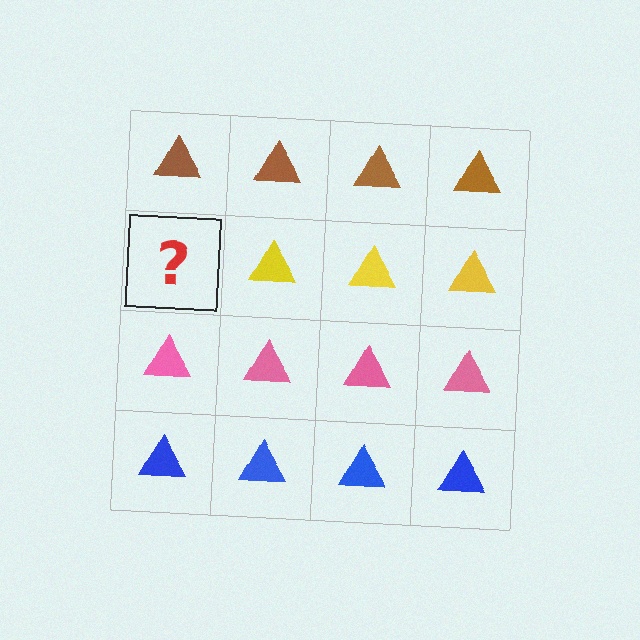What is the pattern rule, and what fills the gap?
The rule is that each row has a consistent color. The gap should be filled with a yellow triangle.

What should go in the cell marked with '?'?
The missing cell should contain a yellow triangle.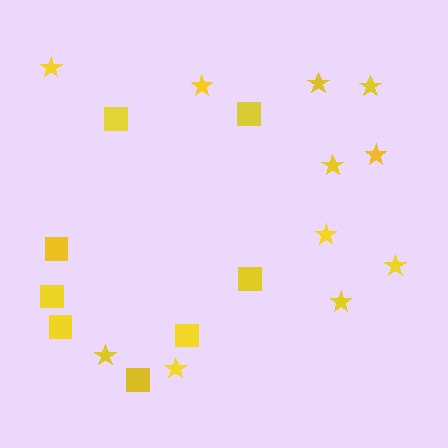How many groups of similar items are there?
There are 2 groups: one group of squares (8) and one group of stars (11).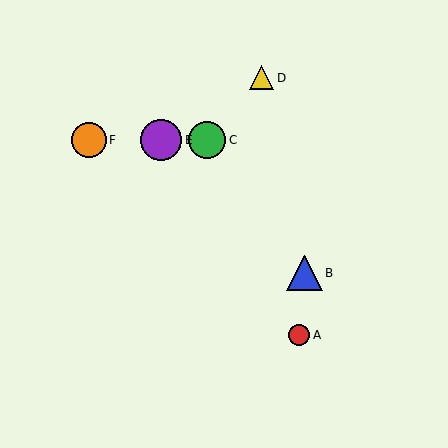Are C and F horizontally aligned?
Yes, both are at y≈140.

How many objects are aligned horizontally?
3 objects (C, E, F) are aligned horizontally.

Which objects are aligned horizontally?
Objects C, E, F are aligned horizontally.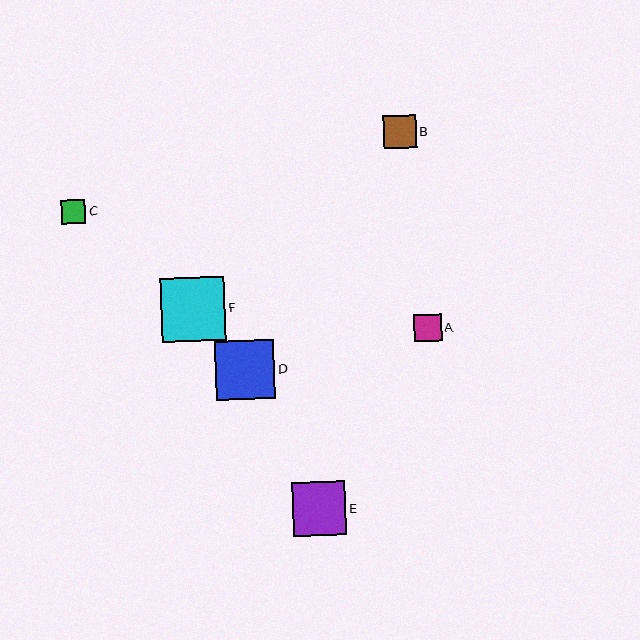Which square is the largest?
Square F is the largest with a size of approximately 64 pixels.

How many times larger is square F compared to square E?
Square F is approximately 1.2 times the size of square E.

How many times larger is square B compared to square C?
Square B is approximately 1.4 times the size of square C.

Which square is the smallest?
Square C is the smallest with a size of approximately 24 pixels.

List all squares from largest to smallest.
From largest to smallest: F, D, E, B, A, C.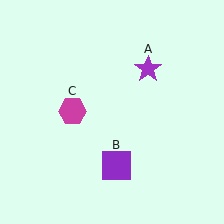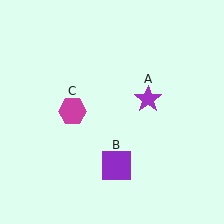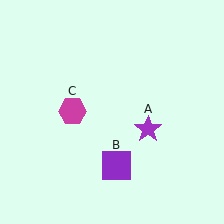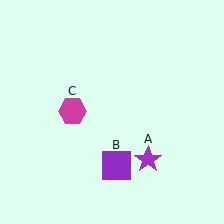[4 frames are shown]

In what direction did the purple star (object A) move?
The purple star (object A) moved down.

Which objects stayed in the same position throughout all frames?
Purple square (object B) and magenta hexagon (object C) remained stationary.